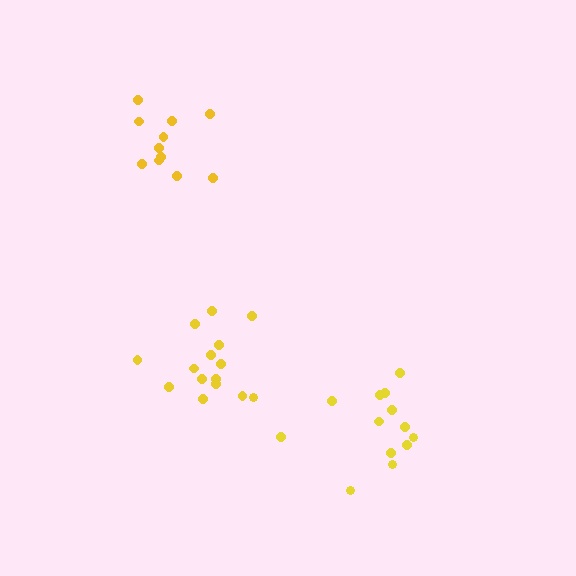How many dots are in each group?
Group 1: 11 dots, Group 2: 13 dots, Group 3: 15 dots (39 total).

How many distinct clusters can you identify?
There are 3 distinct clusters.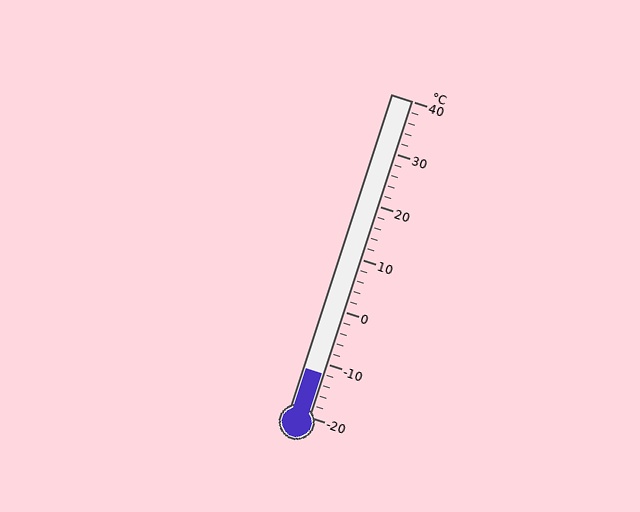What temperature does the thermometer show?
The thermometer shows approximately -12°C.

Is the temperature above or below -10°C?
The temperature is below -10°C.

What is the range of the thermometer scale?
The thermometer scale ranges from -20°C to 40°C.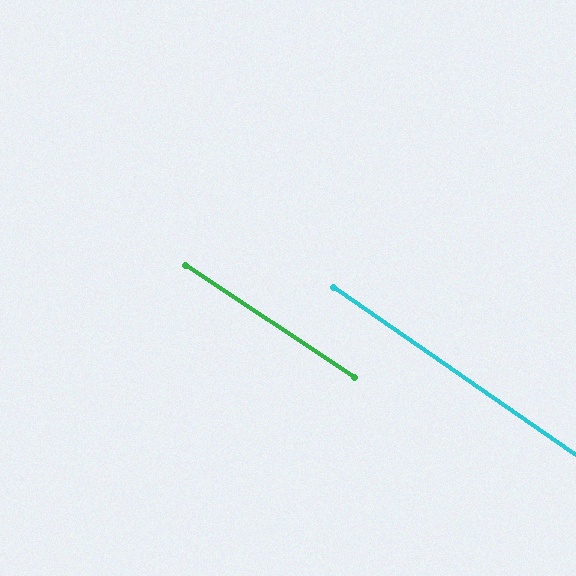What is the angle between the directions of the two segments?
Approximately 1 degree.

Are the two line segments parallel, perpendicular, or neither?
Parallel — their directions differ by only 1.0°.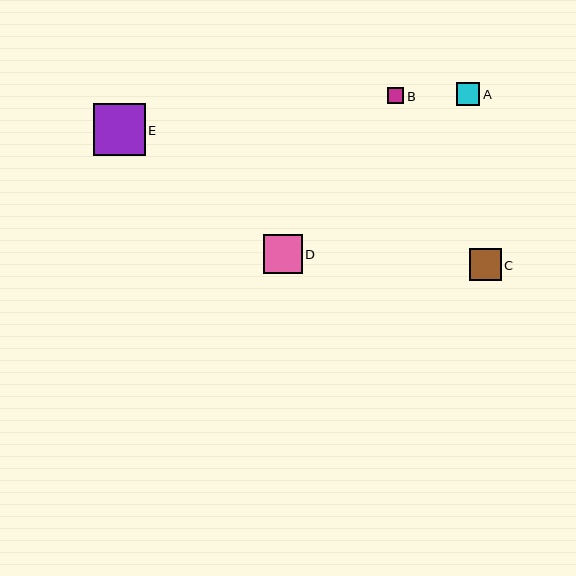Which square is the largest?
Square E is the largest with a size of approximately 52 pixels.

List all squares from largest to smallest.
From largest to smallest: E, D, C, A, B.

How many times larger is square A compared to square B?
Square A is approximately 1.4 times the size of square B.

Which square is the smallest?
Square B is the smallest with a size of approximately 16 pixels.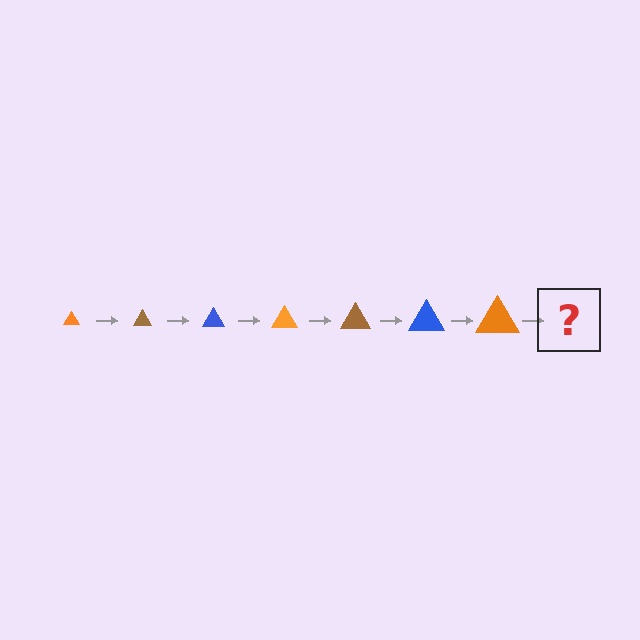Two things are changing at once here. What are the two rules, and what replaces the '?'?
The two rules are that the triangle grows larger each step and the color cycles through orange, brown, and blue. The '?' should be a brown triangle, larger than the previous one.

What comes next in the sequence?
The next element should be a brown triangle, larger than the previous one.